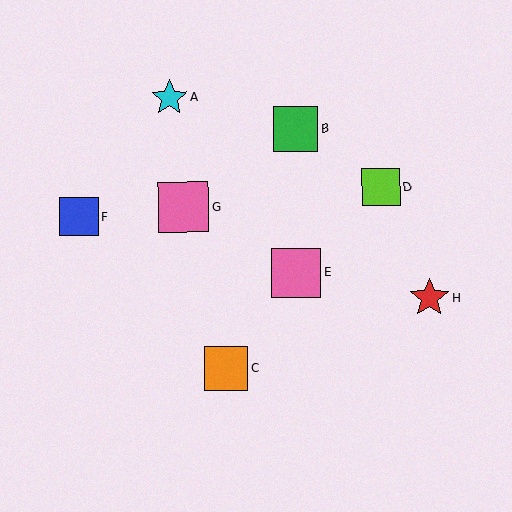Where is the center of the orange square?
The center of the orange square is at (226, 369).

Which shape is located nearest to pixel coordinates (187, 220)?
The pink square (labeled G) at (183, 207) is nearest to that location.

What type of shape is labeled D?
Shape D is a lime square.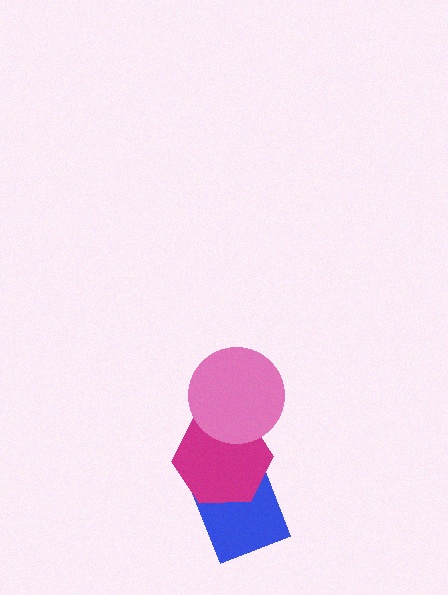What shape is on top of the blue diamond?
The magenta hexagon is on top of the blue diamond.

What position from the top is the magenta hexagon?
The magenta hexagon is 2nd from the top.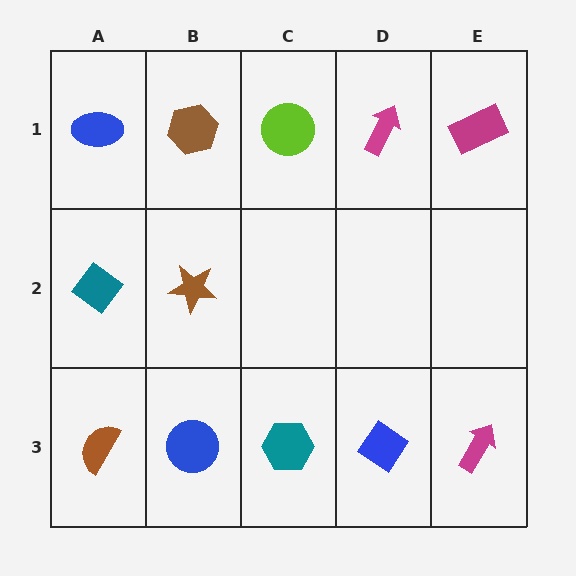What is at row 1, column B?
A brown hexagon.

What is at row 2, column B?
A brown star.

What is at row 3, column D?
A blue diamond.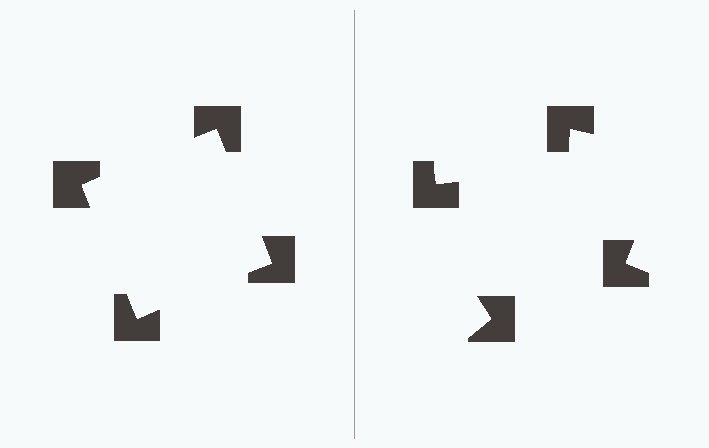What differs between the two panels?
The notched squares are positioned identically on both sides; only the wedge orientations differ. On the left they align to a square; on the right they are misaligned.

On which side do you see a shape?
An illusory square appears on the left side. On the right side the wedge cuts are rotated, so no coherent shape forms.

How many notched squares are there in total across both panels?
8 — 4 on each side.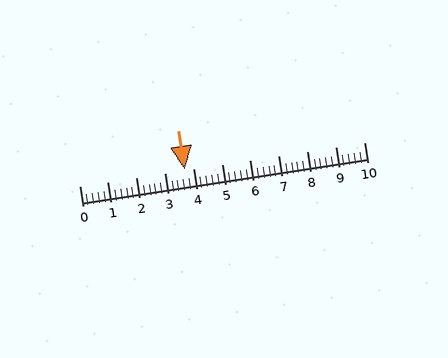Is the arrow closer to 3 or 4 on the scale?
The arrow is closer to 4.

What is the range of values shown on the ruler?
The ruler shows values from 0 to 10.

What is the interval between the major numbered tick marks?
The major tick marks are spaced 1 units apart.